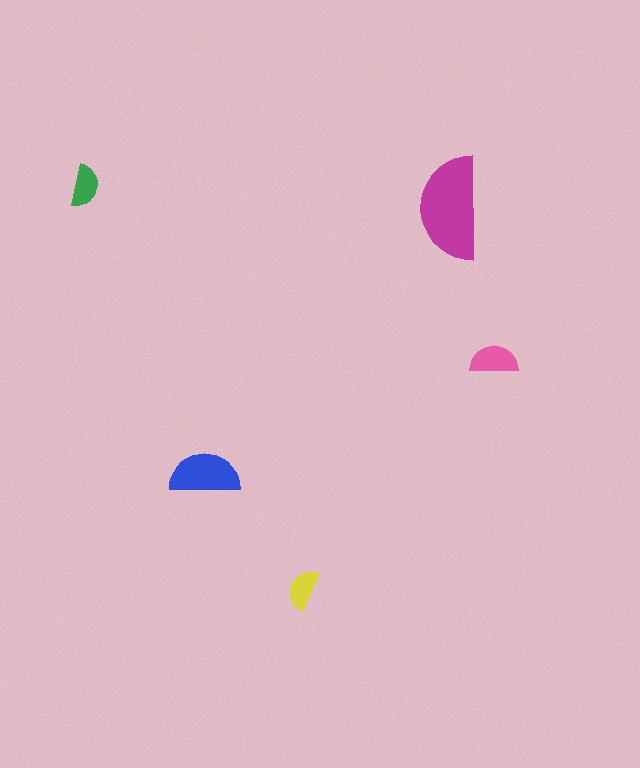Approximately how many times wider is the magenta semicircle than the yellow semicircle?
About 2.5 times wider.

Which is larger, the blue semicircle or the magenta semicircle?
The magenta one.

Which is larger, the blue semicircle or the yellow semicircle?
The blue one.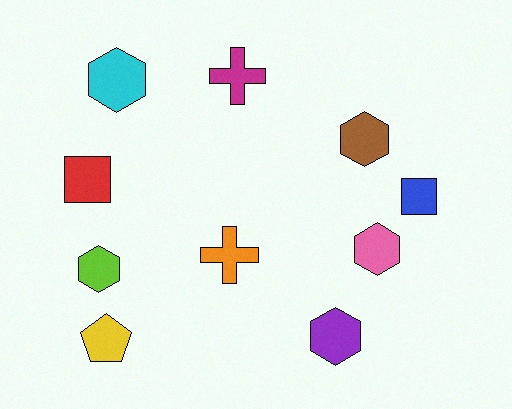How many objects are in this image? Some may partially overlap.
There are 10 objects.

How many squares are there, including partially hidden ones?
There are 2 squares.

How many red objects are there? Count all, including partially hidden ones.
There is 1 red object.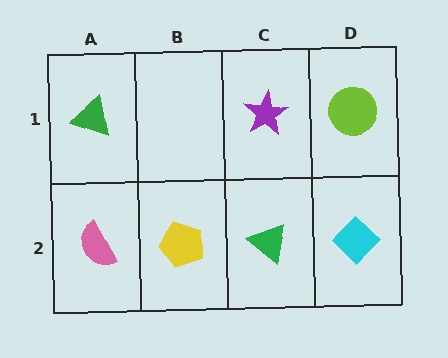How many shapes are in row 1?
3 shapes.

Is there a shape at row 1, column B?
No, that cell is empty.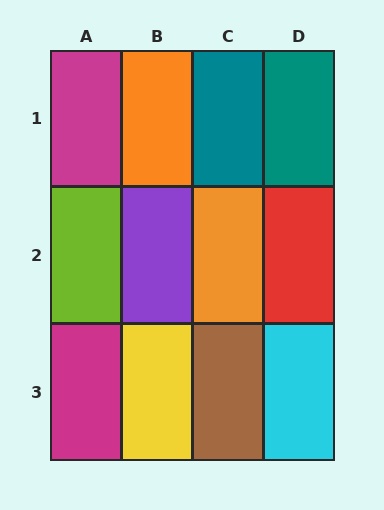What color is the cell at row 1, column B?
Orange.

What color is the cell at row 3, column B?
Yellow.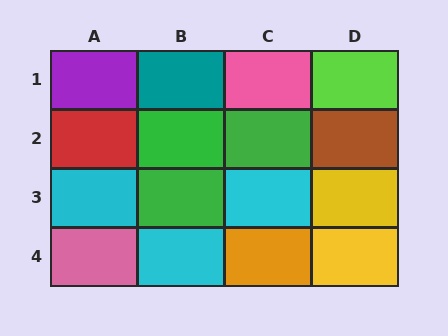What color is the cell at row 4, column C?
Orange.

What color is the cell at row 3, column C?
Cyan.